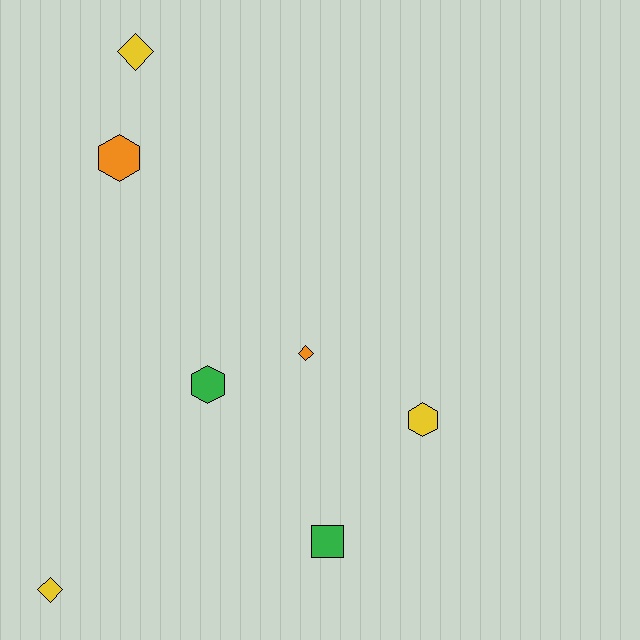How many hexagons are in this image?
There are 3 hexagons.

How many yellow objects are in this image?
There are 3 yellow objects.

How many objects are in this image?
There are 7 objects.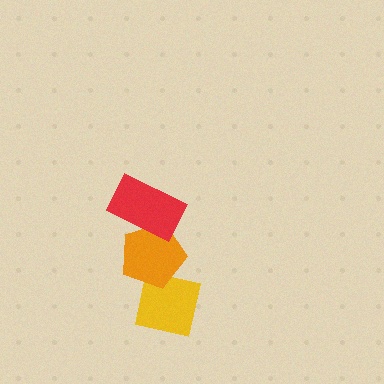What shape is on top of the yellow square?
The orange pentagon is on top of the yellow square.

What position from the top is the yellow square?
The yellow square is 3rd from the top.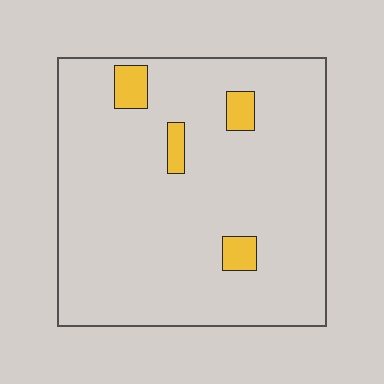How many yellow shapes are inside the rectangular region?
4.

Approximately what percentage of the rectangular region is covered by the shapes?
Approximately 5%.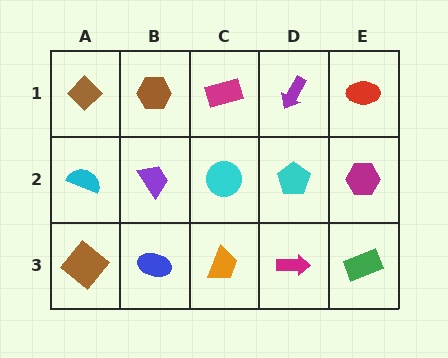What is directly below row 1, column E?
A magenta hexagon.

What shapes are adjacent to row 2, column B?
A brown hexagon (row 1, column B), a blue ellipse (row 3, column B), a cyan semicircle (row 2, column A), a cyan circle (row 2, column C).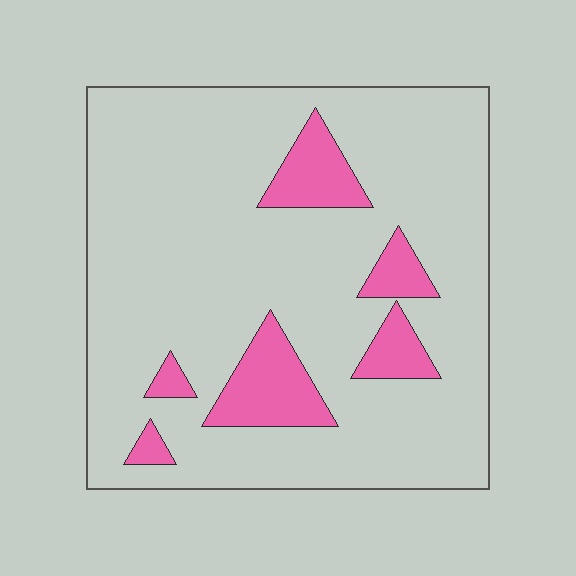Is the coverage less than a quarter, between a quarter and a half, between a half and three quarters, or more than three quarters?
Less than a quarter.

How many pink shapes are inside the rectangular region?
6.